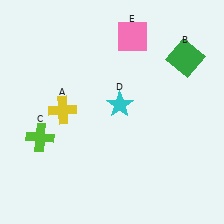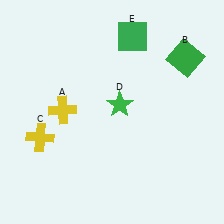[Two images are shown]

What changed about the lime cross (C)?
In Image 1, C is lime. In Image 2, it changed to yellow.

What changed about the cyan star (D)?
In Image 1, D is cyan. In Image 2, it changed to green.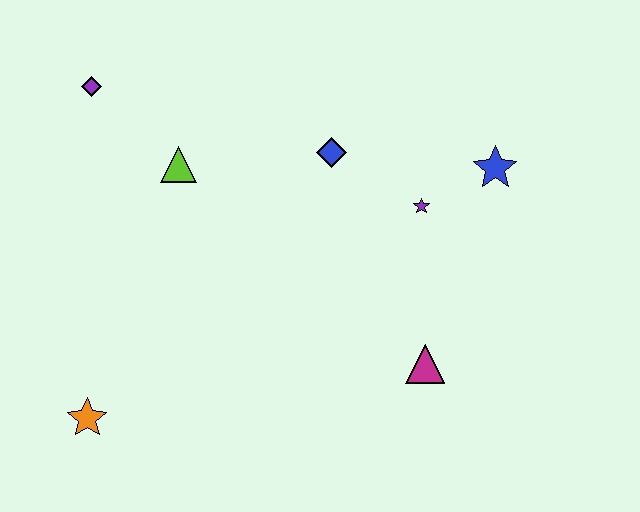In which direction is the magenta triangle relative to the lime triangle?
The magenta triangle is to the right of the lime triangle.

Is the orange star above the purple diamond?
No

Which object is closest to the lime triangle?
The purple diamond is closest to the lime triangle.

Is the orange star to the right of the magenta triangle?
No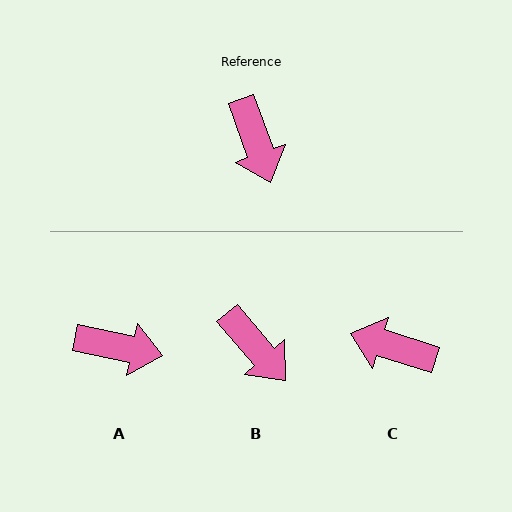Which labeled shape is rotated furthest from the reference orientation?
C, about 127 degrees away.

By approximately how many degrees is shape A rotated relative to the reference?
Approximately 59 degrees counter-clockwise.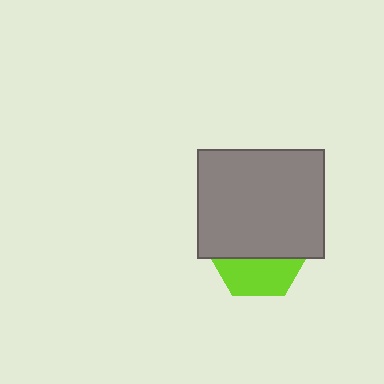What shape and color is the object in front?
The object in front is a gray rectangle.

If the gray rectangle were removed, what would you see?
You would see the complete lime hexagon.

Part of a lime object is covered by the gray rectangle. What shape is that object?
It is a hexagon.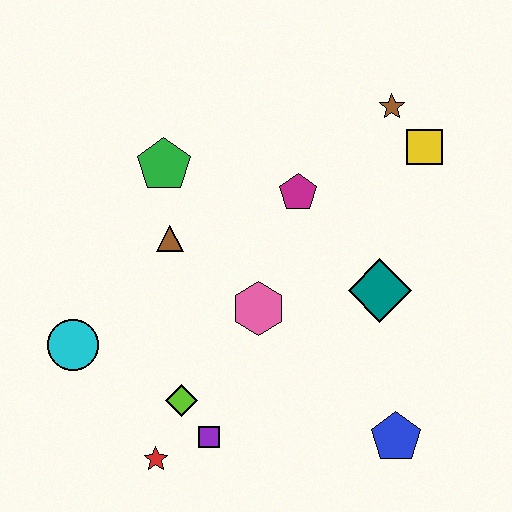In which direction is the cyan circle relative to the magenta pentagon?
The cyan circle is to the left of the magenta pentagon.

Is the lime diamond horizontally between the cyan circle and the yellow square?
Yes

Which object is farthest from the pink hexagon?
The brown star is farthest from the pink hexagon.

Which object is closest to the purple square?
The lime diamond is closest to the purple square.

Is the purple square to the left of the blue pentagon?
Yes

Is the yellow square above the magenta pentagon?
Yes